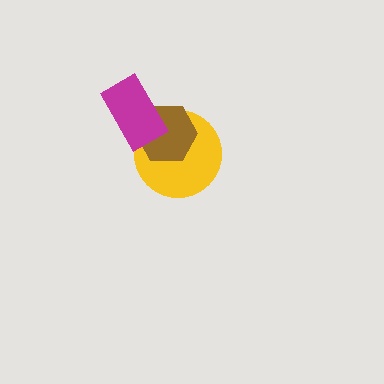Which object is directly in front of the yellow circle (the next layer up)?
The brown hexagon is directly in front of the yellow circle.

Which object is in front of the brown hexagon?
The magenta rectangle is in front of the brown hexagon.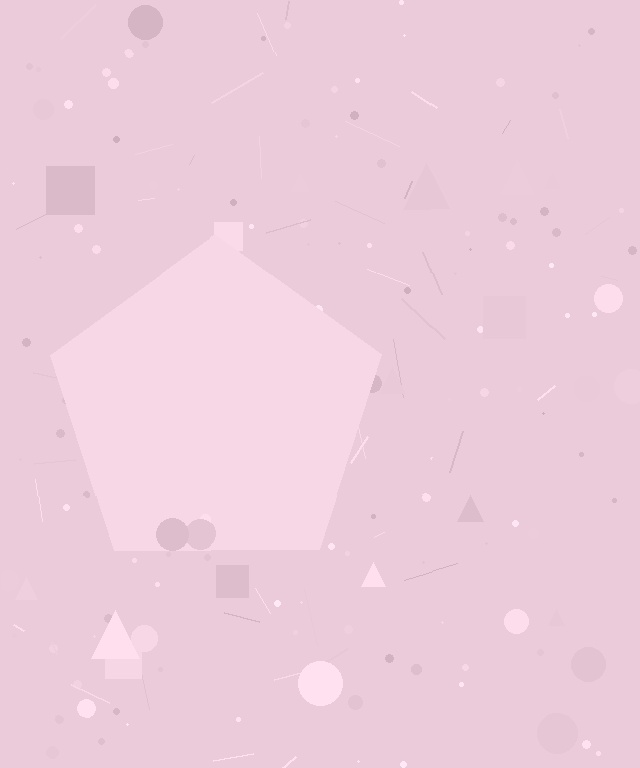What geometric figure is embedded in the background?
A pentagon is embedded in the background.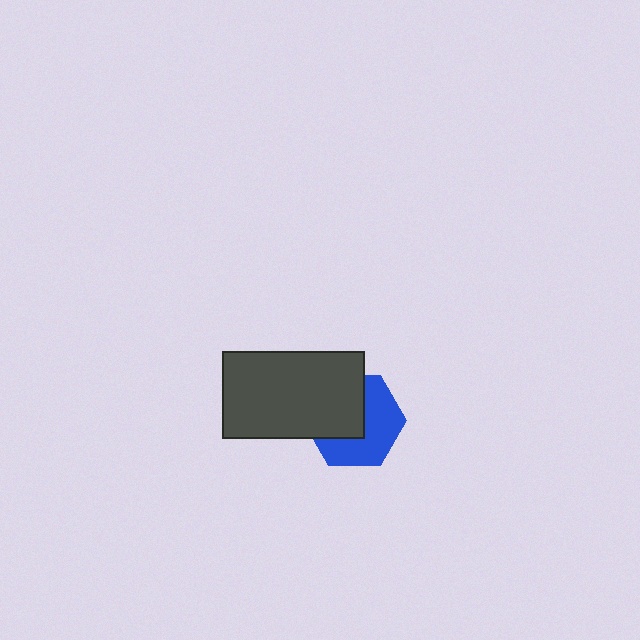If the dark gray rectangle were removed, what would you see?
You would see the complete blue hexagon.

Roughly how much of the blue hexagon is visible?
About half of it is visible (roughly 53%).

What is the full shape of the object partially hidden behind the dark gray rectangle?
The partially hidden object is a blue hexagon.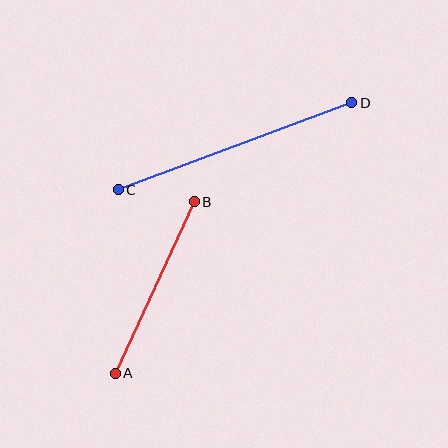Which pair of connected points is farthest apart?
Points C and D are farthest apart.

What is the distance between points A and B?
The distance is approximately 189 pixels.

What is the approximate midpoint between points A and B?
The midpoint is at approximately (155, 287) pixels.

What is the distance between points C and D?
The distance is approximately 249 pixels.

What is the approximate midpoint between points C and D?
The midpoint is at approximately (235, 146) pixels.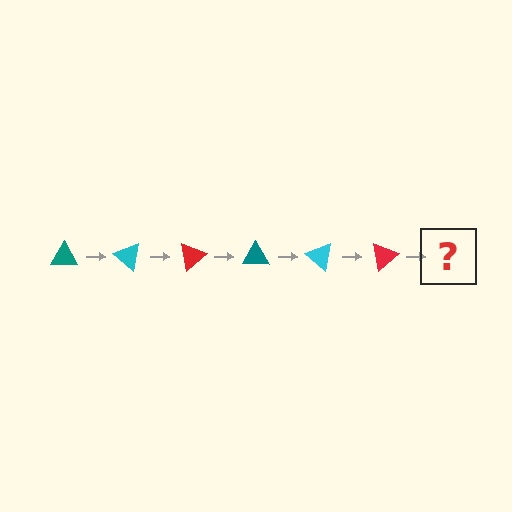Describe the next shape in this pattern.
It should be a teal triangle, rotated 240 degrees from the start.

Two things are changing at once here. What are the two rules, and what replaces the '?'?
The two rules are that it rotates 40 degrees each step and the color cycles through teal, cyan, and red. The '?' should be a teal triangle, rotated 240 degrees from the start.